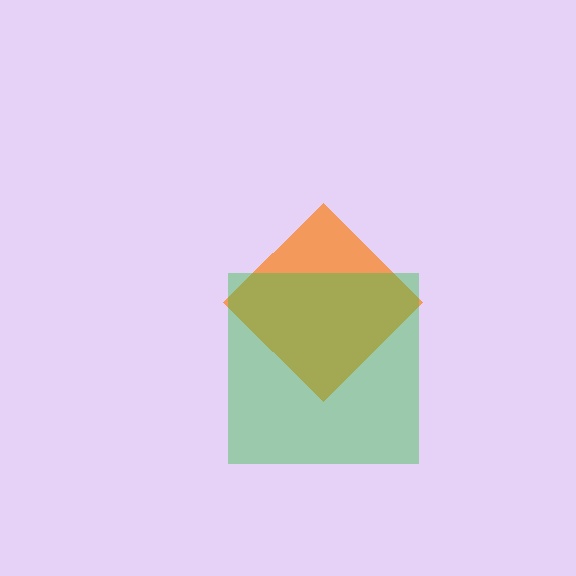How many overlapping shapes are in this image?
There are 2 overlapping shapes in the image.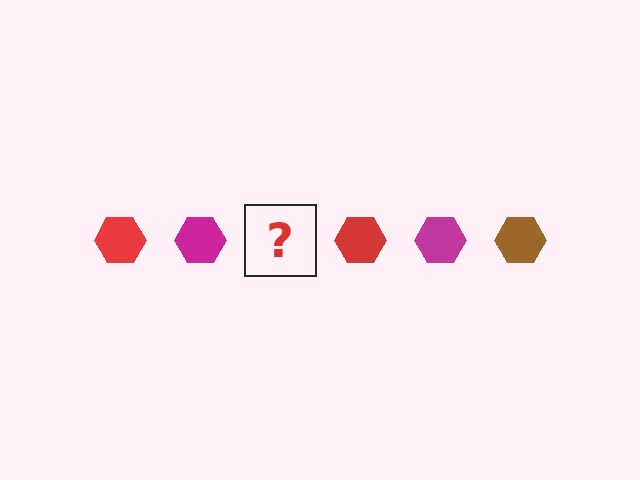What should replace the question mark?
The question mark should be replaced with a brown hexagon.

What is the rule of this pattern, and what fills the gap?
The rule is that the pattern cycles through red, magenta, brown hexagons. The gap should be filled with a brown hexagon.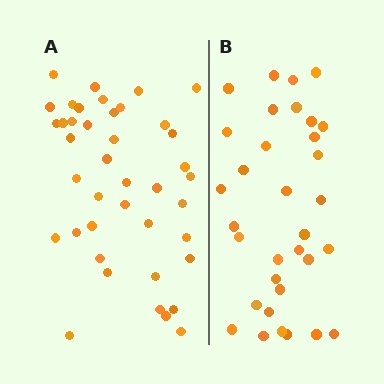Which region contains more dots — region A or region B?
Region A (the left region) has more dots.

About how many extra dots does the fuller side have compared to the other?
Region A has roughly 8 or so more dots than region B.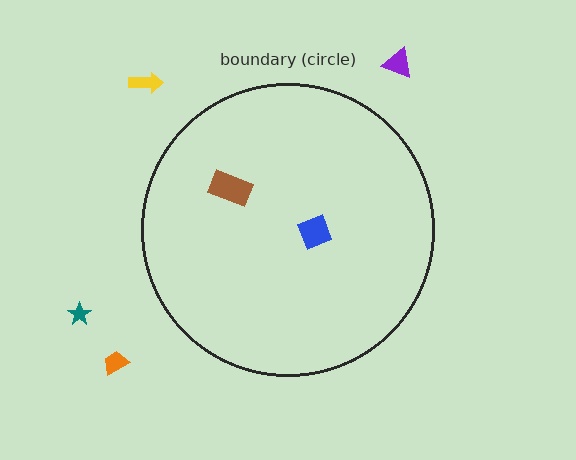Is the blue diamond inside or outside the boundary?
Inside.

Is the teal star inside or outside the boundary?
Outside.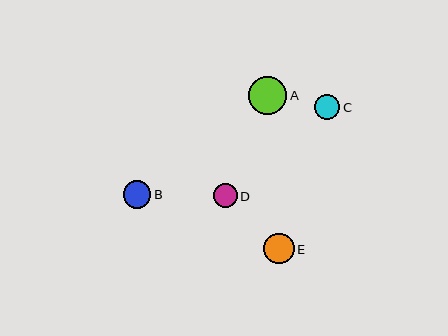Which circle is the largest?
Circle A is the largest with a size of approximately 38 pixels.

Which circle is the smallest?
Circle D is the smallest with a size of approximately 24 pixels.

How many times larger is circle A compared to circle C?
Circle A is approximately 1.5 times the size of circle C.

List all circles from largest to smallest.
From largest to smallest: A, E, B, C, D.